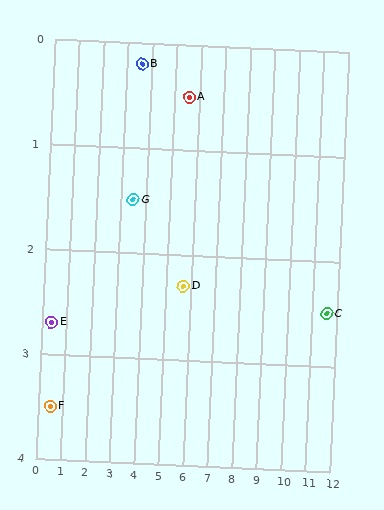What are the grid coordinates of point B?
Point B is at approximately (3.6, 0.2).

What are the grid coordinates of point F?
Point F is at approximately (0.5, 3.5).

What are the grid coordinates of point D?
Point D is at approximately (5.7, 2.3).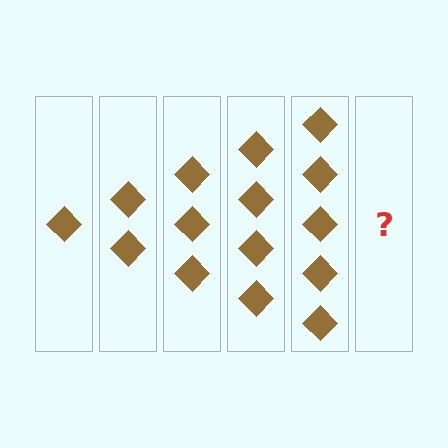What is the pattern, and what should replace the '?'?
The pattern is that each step adds one more diamond. The '?' should be 6 diamonds.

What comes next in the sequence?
The next element should be 6 diamonds.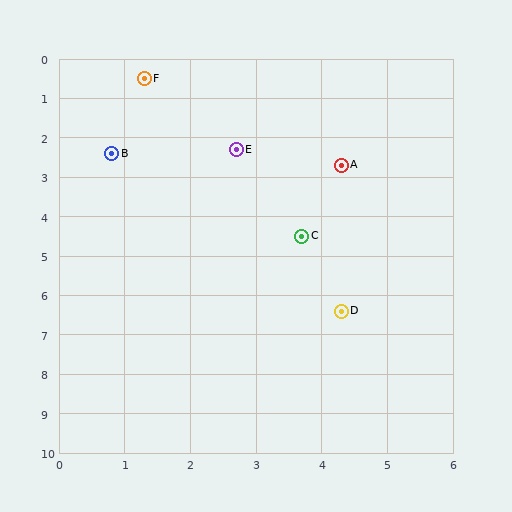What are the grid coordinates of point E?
Point E is at approximately (2.7, 2.3).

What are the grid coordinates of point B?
Point B is at approximately (0.8, 2.4).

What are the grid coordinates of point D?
Point D is at approximately (4.3, 6.4).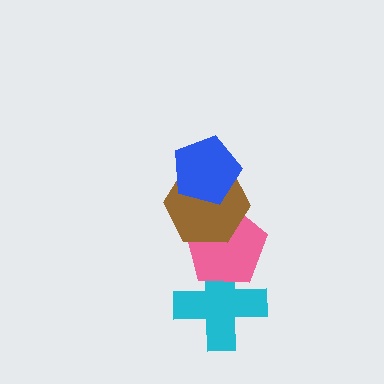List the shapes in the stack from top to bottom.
From top to bottom: the blue pentagon, the brown hexagon, the pink pentagon, the cyan cross.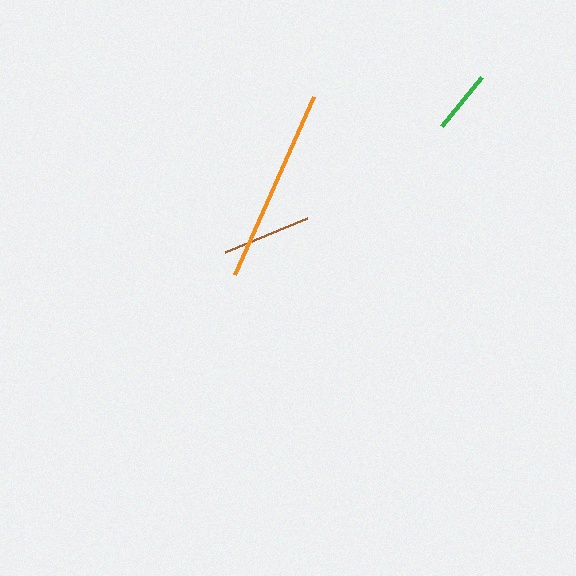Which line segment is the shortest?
The green line is the shortest at approximately 63 pixels.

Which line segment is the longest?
The orange line is the longest at approximately 195 pixels.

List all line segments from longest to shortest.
From longest to shortest: orange, brown, green.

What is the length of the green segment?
The green segment is approximately 63 pixels long.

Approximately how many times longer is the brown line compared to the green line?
The brown line is approximately 1.4 times the length of the green line.